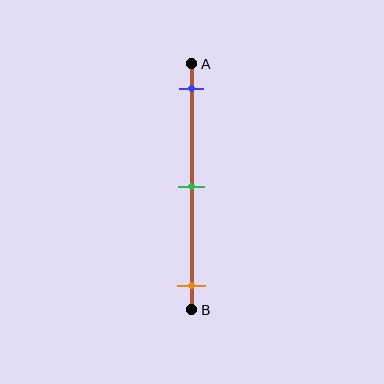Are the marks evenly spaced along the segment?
Yes, the marks are approximately evenly spaced.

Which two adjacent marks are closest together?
The blue and green marks are the closest adjacent pair.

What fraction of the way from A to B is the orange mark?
The orange mark is approximately 90% (0.9) of the way from A to B.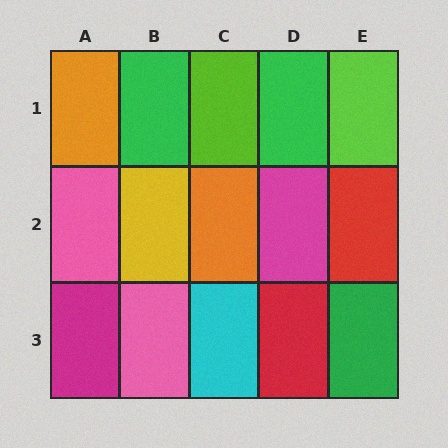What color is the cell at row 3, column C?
Cyan.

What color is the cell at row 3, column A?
Magenta.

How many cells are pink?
2 cells are pink.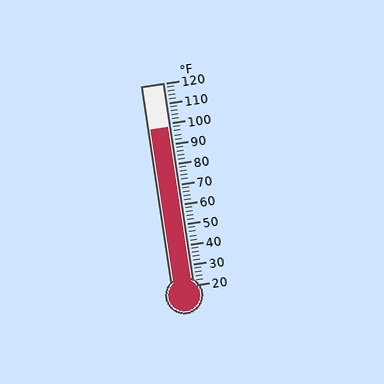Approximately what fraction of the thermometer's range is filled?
The thermometer is filled to approximately 80% of its range.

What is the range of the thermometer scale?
The thermometer scale ranges from 20°F to 120°F.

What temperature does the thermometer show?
The thermometer shows approximately 98°F.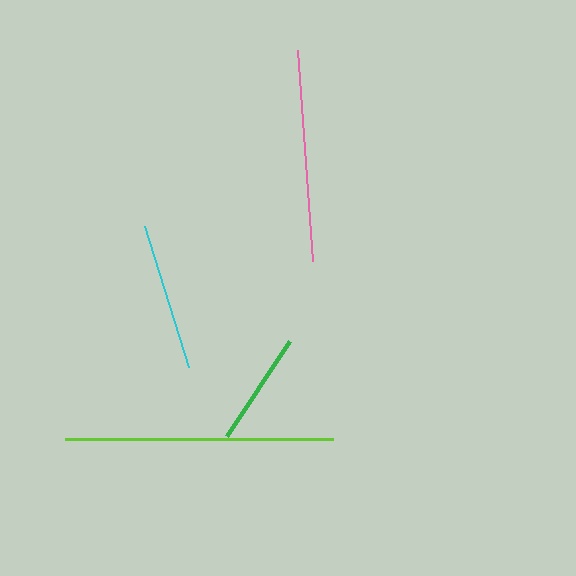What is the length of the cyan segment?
The cyan segment is approximately 148 pixels long.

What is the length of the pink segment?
The pink segment is approximately 211 pixels long.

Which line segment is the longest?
The lime line is the longest at approximately 268 pixels.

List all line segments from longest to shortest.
From longest to shortest: lime, pink, cyan, green.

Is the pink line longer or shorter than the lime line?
The lime line is longer than the pink line.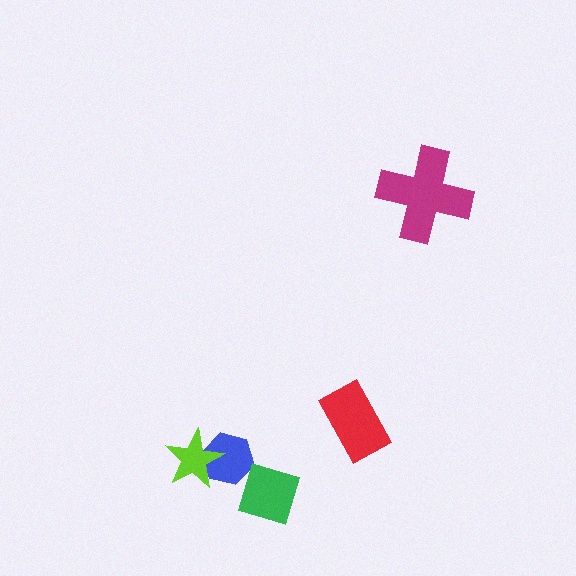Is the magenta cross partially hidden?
No, no other shape covers it.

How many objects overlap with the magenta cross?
0 objects overlap with the magenta cross.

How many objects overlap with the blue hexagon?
2 objects overlap with the blue hexagon.